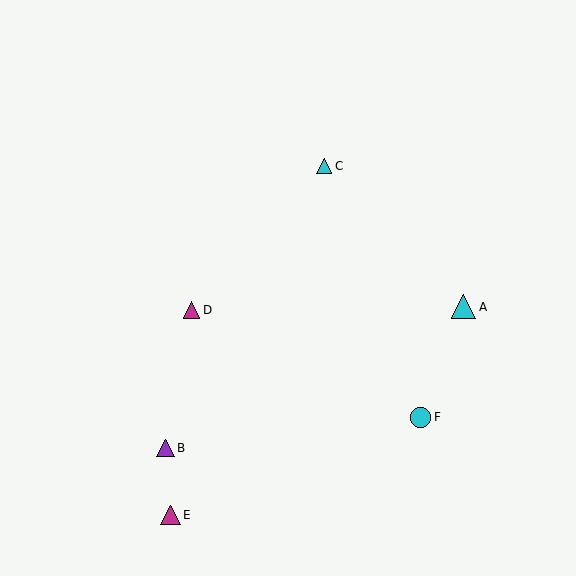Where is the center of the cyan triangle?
The center of the cyan triangle is at (463, 307).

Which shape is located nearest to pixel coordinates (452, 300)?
The cyan triangle (labeled A) at (463, 307) is nearest to that location.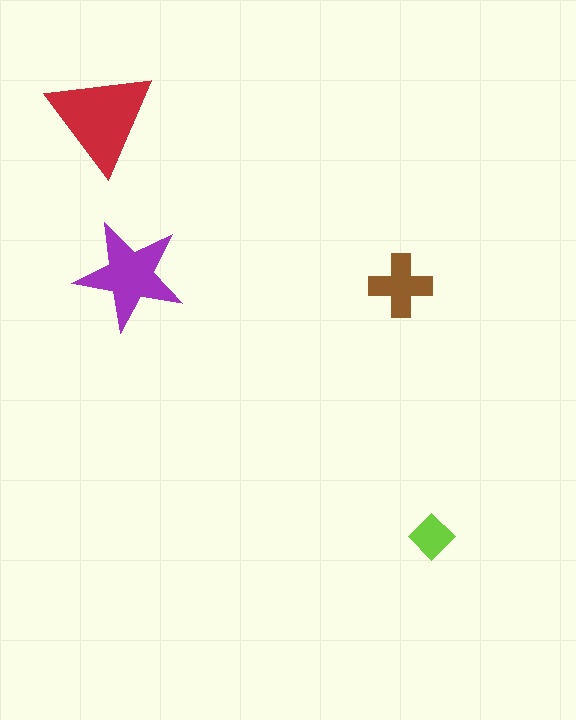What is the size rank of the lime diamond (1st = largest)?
4th.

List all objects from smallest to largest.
The lime diamond, the brown cross, the purple star, the red triangle.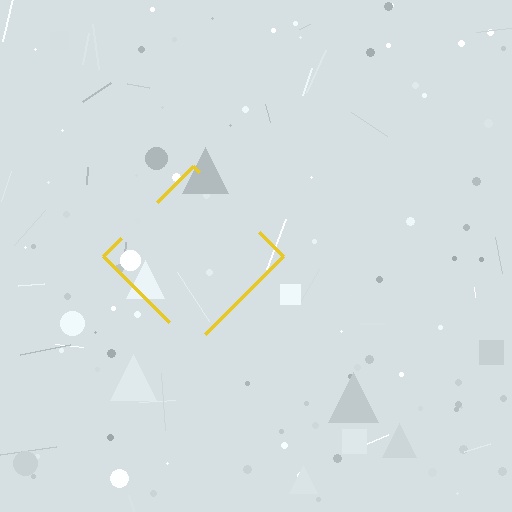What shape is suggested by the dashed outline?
The dashed outline suggests a diamond.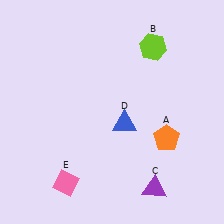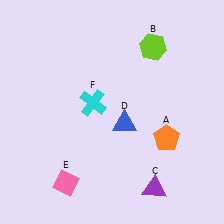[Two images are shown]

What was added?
A cyan cross (F) was added in Image 2.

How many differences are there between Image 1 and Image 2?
There is 1 difference between the two images.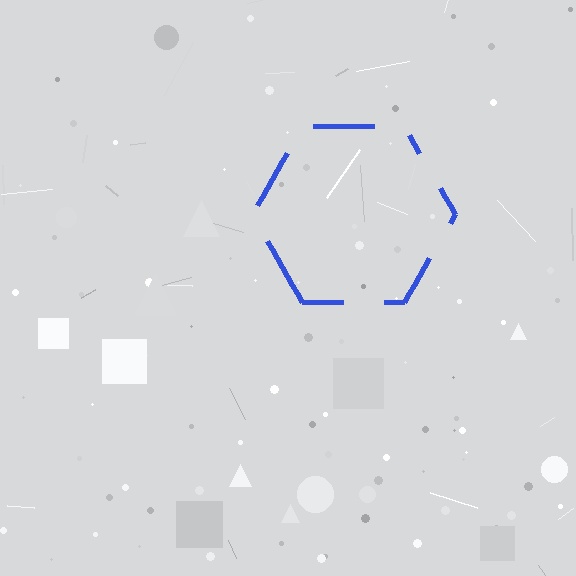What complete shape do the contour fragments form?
The contour fragments form a hexagon.